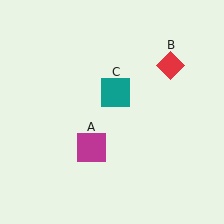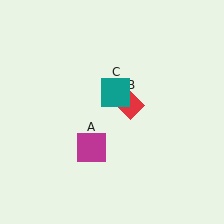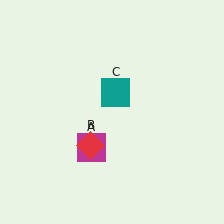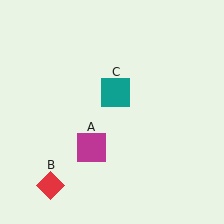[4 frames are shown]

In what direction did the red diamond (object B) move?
The red diamond (object B) moved down and to the left.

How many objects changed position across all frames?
1 object changed position: red diamond (object B).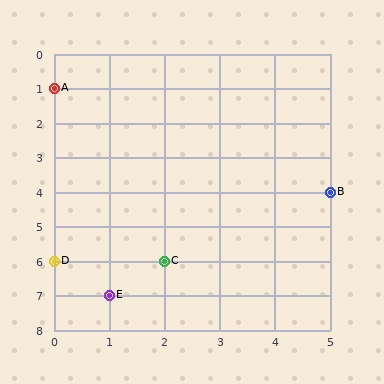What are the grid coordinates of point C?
Point C is at grid coordinates (2, 6).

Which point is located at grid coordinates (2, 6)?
Point C is at (2, 6).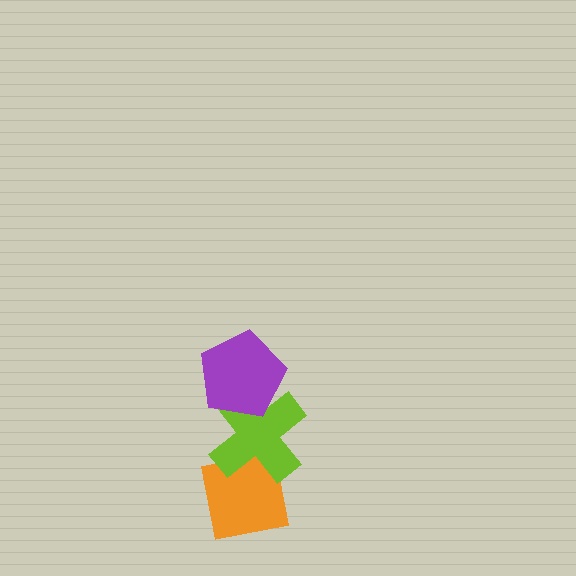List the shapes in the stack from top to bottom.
From top to bottom: the purple pentagon, the lime cross, the orange square.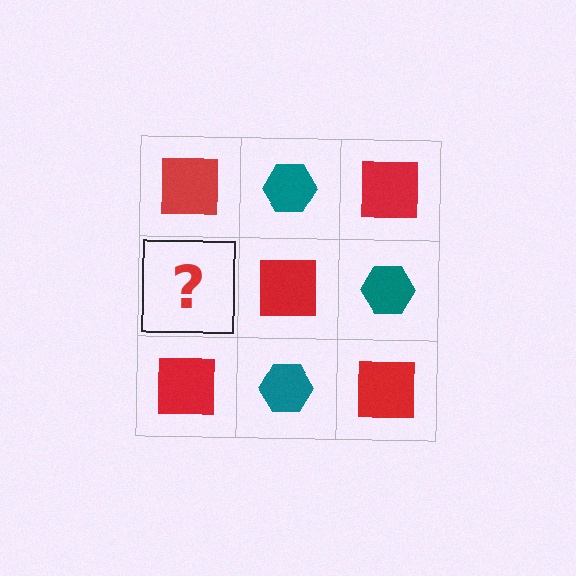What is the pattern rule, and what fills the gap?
The rule is that it alternates red square and teal hexagon in a checkerboard pattern. The gap should be filled with a teal hexagon.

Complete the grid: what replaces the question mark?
The question mark should be replaced with a teal hexagon.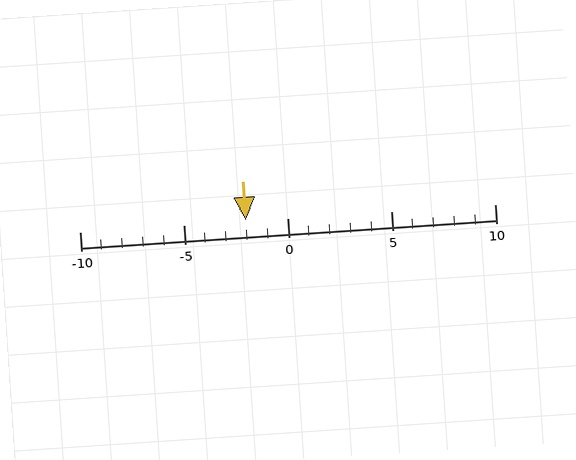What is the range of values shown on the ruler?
The ruler shows values from -10 to 10.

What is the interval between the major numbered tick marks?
The major tick marks are spaced 5 units apart.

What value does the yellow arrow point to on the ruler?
The yellow arrow points to approximately -2.